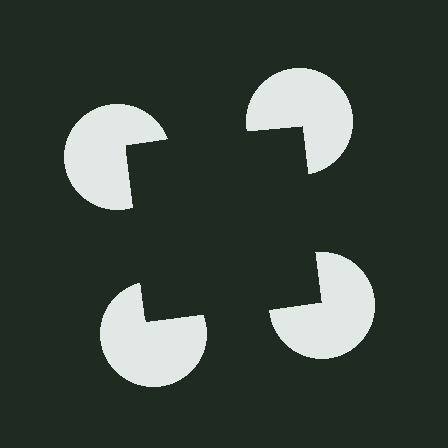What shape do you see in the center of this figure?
An illusory square — its edges are inferred from the aligned wedge cuts in the pac-man discs, not physically drawn.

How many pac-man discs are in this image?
There are 4 — one at each vertex of the illusory square.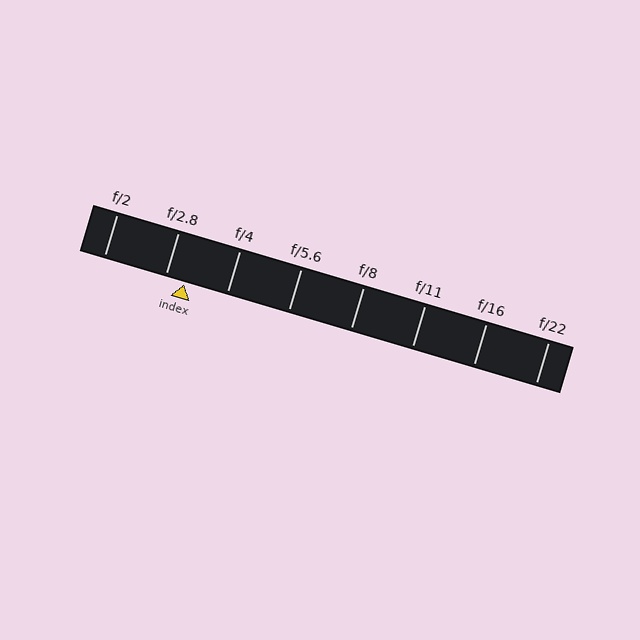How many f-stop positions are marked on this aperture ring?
There are 8 f-stop positions marked.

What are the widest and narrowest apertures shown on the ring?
The widest aperture shown is f/2 and the narrowest is f/22.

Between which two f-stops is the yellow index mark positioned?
The index mark is between f/2.8 and f/4.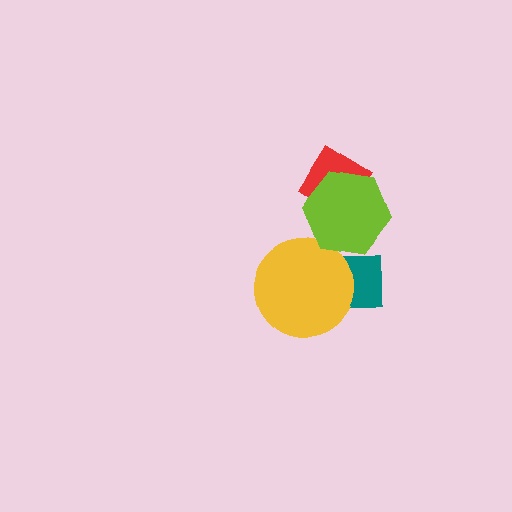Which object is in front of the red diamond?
The lime hexagon is in front of the red diamond.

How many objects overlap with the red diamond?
1 object overlaps with the red diamond.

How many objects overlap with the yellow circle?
1 object overlaps with the yellow circle.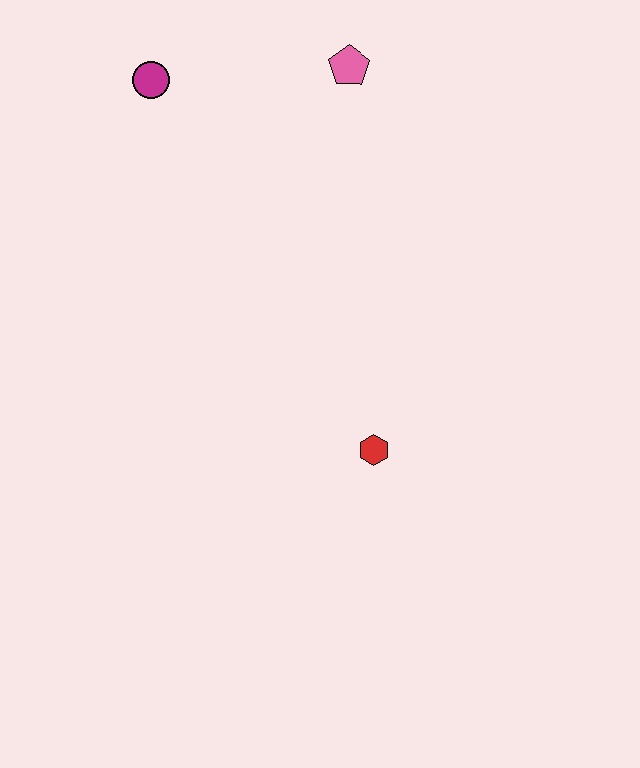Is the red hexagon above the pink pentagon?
No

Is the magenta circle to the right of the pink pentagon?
No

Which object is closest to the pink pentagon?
The magenta circle is closest to the pink pentagon.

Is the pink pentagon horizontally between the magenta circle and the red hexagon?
Yes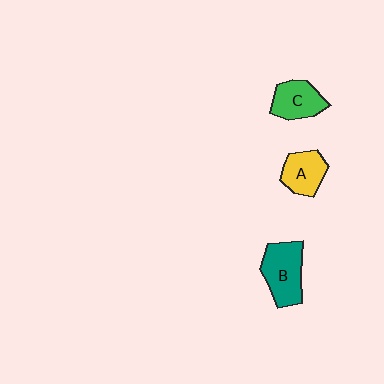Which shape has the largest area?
Shape B (teal).